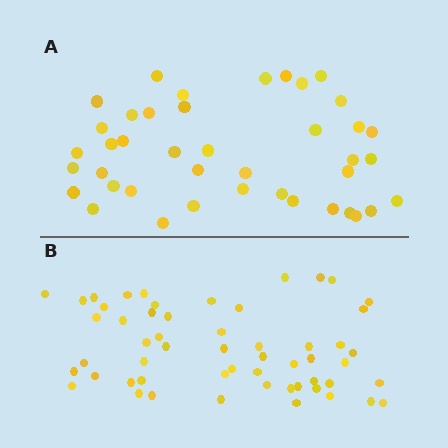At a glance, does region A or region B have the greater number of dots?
Region B (the bottom region) has more dots.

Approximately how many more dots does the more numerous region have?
Region B has approximately 15 more dots than region A.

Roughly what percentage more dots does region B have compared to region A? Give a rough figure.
About 35% more.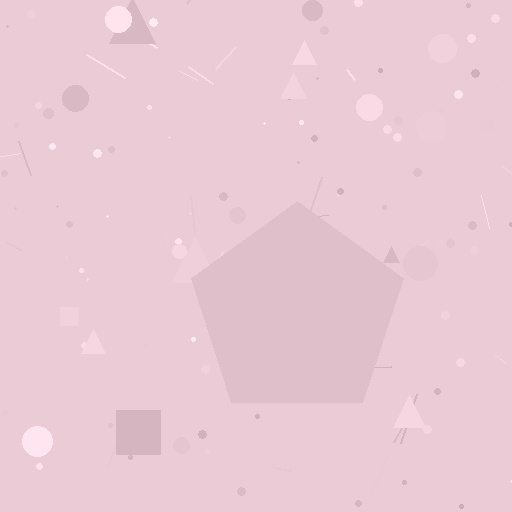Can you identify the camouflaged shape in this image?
The camouflaged shape is a pentagon.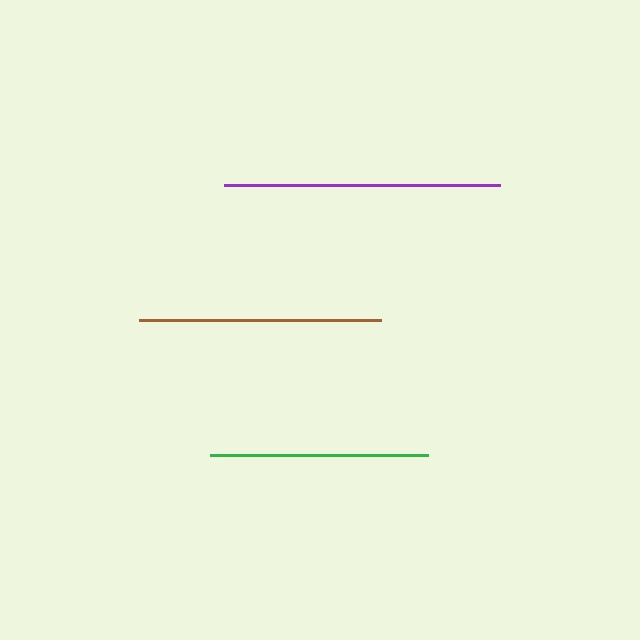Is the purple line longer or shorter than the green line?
The purple line is longer than the green line.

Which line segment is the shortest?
The green line is the shortest at approximately 217 pixels.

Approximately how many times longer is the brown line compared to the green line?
The brown line is approximately 1.1 times the length of the green line.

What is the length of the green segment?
The green segment is approximately 217 pixels long.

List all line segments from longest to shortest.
From longest to shortest: purple, brown, green.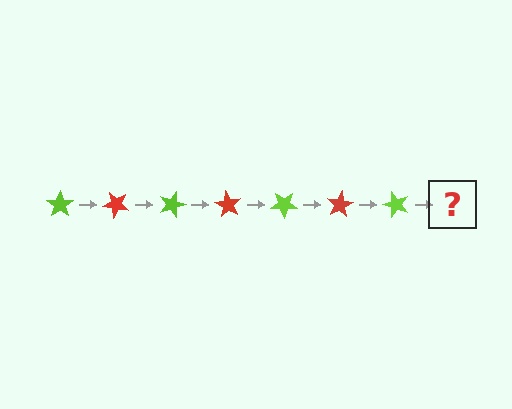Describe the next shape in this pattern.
It should be a red star, rotated 315 degrees from the start.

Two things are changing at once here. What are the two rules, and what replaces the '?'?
The two rules are that it rotates 45 degrees each step and the color cycles through lime and red. The '?' should be a red star, rotated 315 degrees from the start.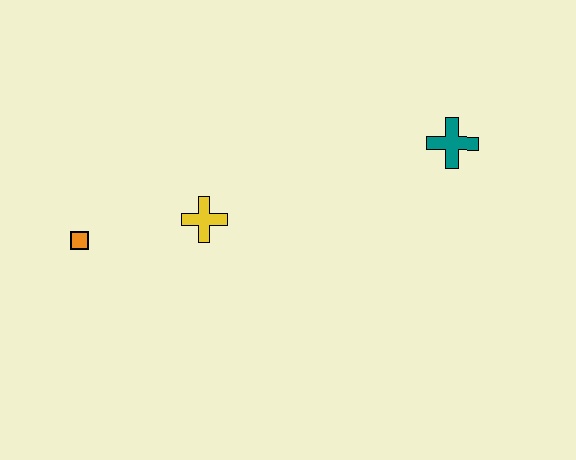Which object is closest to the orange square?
The yellow cross is closest to the orange square.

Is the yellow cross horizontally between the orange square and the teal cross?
Yes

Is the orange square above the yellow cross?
No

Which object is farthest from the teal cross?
The orange square is farthest from the teal cross.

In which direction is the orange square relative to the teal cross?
The orange square is to the left of the teal cross.